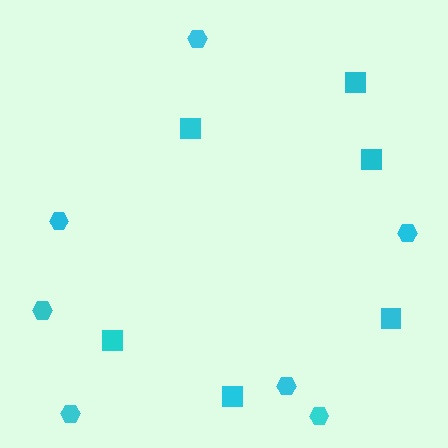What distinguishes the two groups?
There are 2 groups: one group of hexagons (7) and one group of squares (6).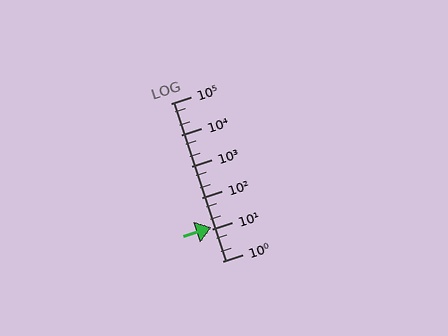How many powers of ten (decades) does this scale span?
The scale spans 5 decades, from 1 to 100000.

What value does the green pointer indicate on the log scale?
The pointer indicates approximately 12.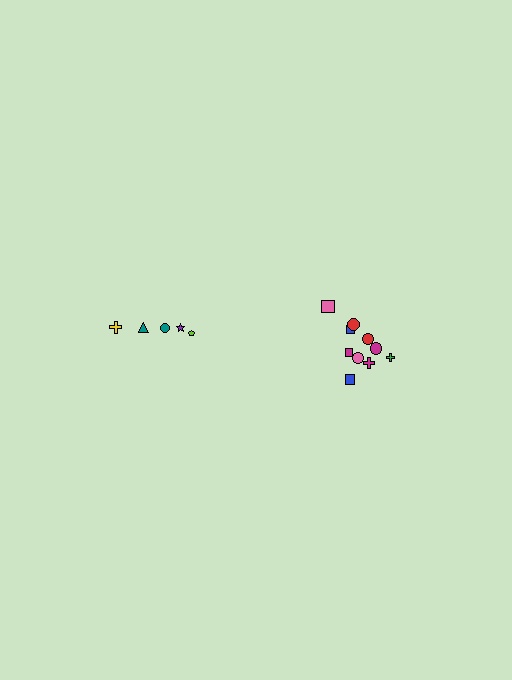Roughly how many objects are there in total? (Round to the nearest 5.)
Roughly 15 objects in total.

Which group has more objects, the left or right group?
The right group.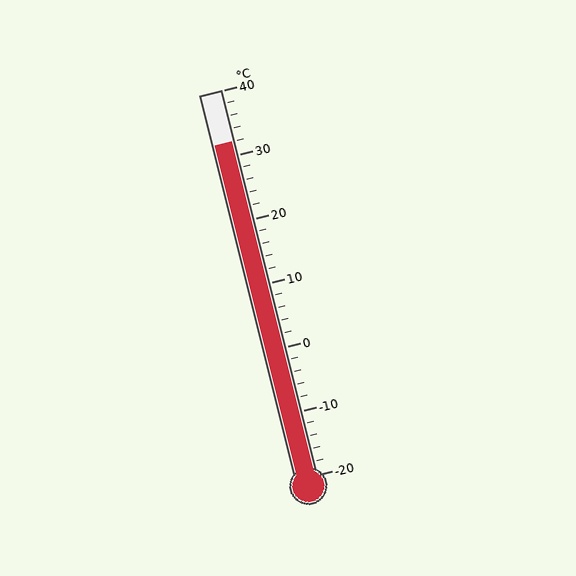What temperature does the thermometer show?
The thermometer shows approximately 32°C.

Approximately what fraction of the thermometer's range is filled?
The thermometer is filled to approximately 85% of its range.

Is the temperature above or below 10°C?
The temperature is above 10°C.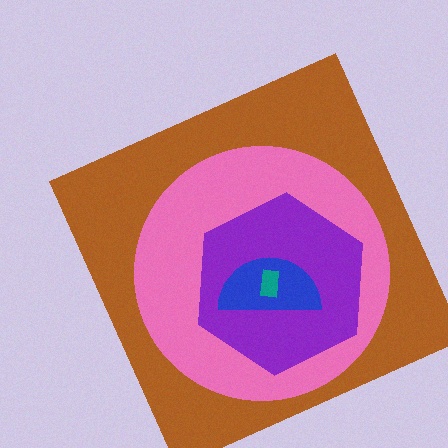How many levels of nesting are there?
5.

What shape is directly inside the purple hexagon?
The blue semicircle.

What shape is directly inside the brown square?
The pink circle.